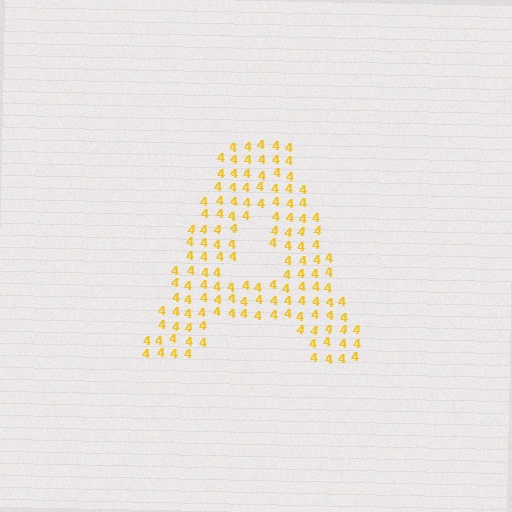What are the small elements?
The small elements are digit 4's.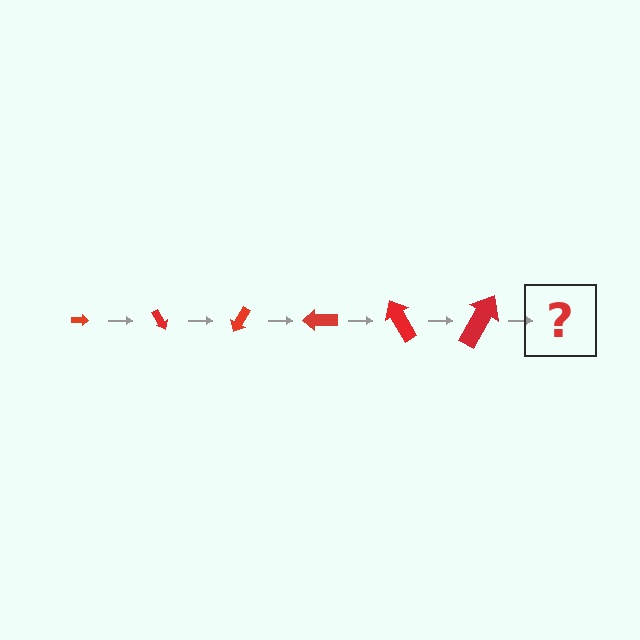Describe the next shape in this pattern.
It should be an arrow, larger than the previous one and rotated 360 degrees from the start.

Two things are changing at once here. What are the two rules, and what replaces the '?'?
The two rules are that the arrow grows larger each step and it rotates 60 degrees each step. The '?' should be an arrow, larger than the previous one and rotated 360 degrees from the start.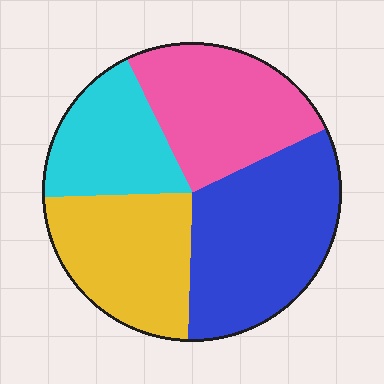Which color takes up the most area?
Blue, at roughly 30%.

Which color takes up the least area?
Cyan, at roughly 20%.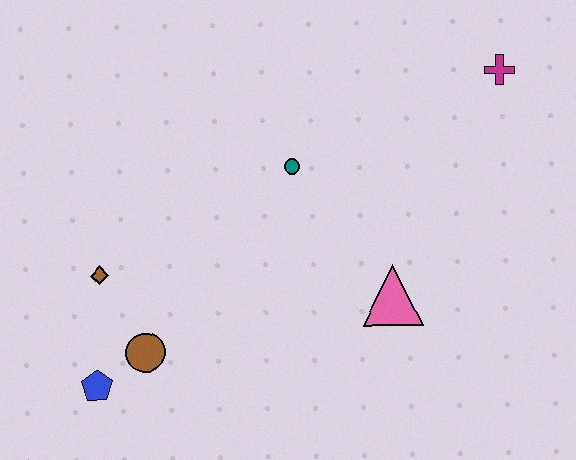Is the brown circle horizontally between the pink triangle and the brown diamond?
Yes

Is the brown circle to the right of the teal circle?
No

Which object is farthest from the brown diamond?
The magenta cross is farthest from the brown diamond.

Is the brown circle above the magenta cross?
No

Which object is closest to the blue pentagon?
The brown circle is closest to the blue pentagon.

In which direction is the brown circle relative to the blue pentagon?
The brown circle is to the right of the blue pentagon.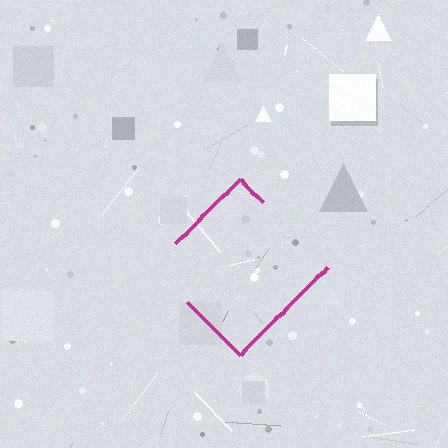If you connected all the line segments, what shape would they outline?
They would outline a diamond.